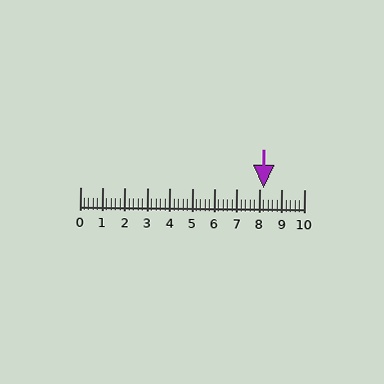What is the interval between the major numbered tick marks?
The major tick marks are spaced 1 units apart.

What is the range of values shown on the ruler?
The ruler shows values from 0 to 10.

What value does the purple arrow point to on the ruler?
The purple arrow points to approximately 8.2.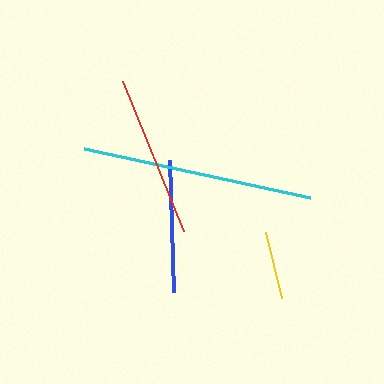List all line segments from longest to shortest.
From longest to shortest: cyan, red, blue, yellow.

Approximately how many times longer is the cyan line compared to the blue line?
The cyan line is approximately 1.8 times the length of the blue line.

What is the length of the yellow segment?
The yellow segment is approximately 68 pixels long.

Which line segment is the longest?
The cyan line is the longest at approximately 231 pixels.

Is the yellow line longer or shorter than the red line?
The red line is longer than the yellow line.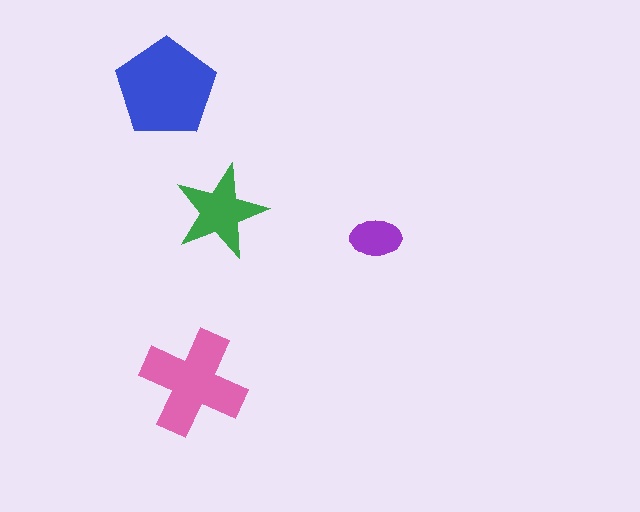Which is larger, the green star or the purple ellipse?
The green star.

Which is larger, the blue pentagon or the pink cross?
The blue pentagon.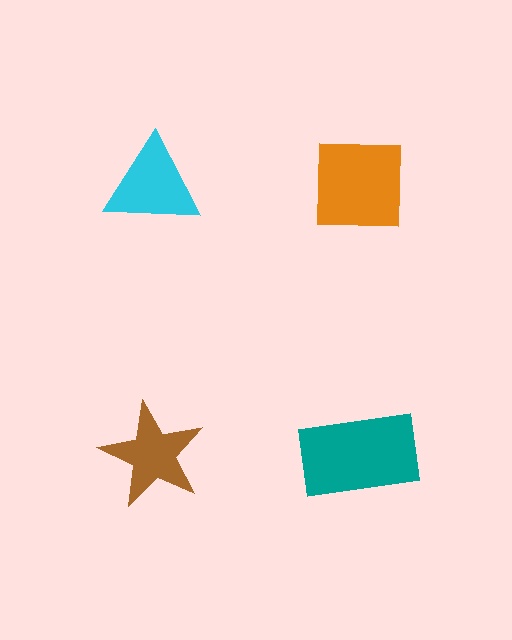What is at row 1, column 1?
A cyan triangle.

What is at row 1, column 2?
An orange square.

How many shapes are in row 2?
2 shapes.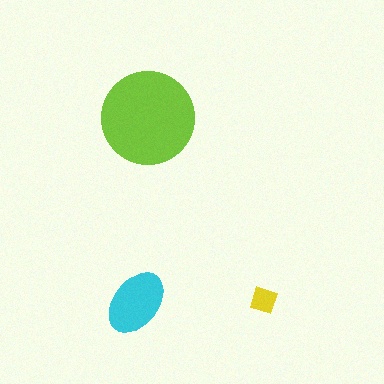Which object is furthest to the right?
The yellow diamond is rightmost.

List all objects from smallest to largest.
The yellow diamond, the cyan ellipse, the lime circle.